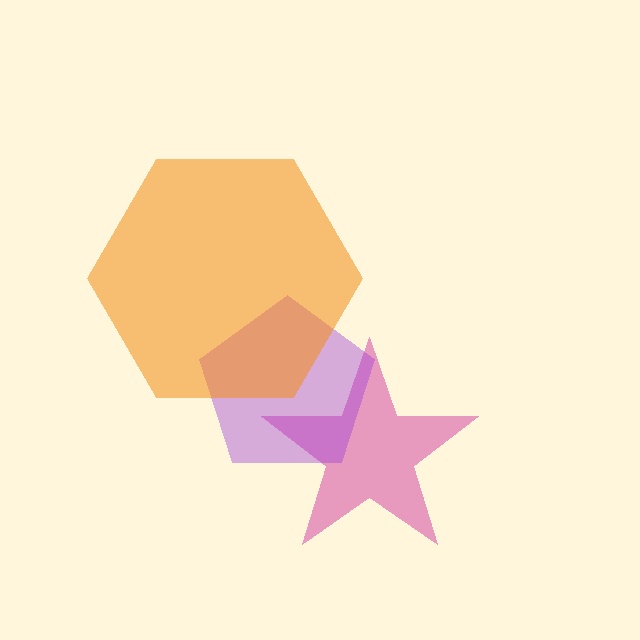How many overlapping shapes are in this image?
There are 3 overlapping shapes in the image.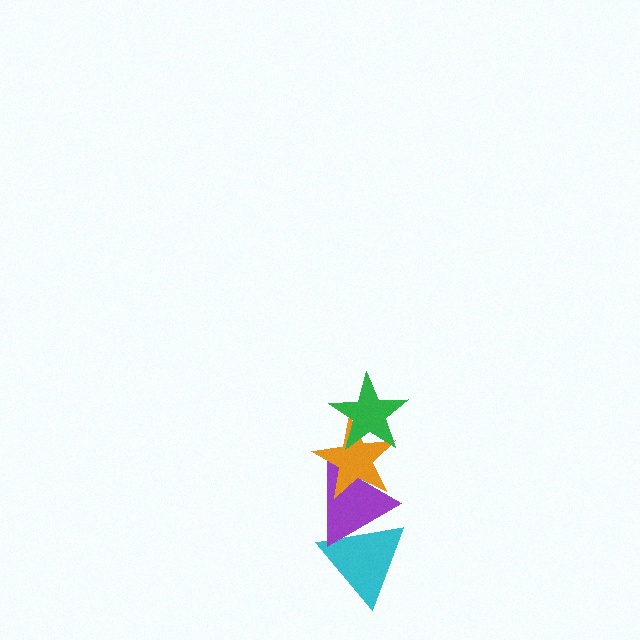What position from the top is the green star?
The green star is 1st from the top.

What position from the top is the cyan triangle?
The cyan triangle is 4th from the top.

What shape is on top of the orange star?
The green star is on top of the orange star.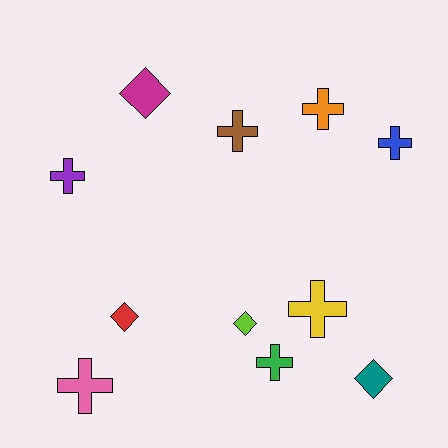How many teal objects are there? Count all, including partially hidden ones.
There is 1 teal object.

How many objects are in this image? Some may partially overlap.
There are 11 objects.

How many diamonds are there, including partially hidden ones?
There are 4 diamonds.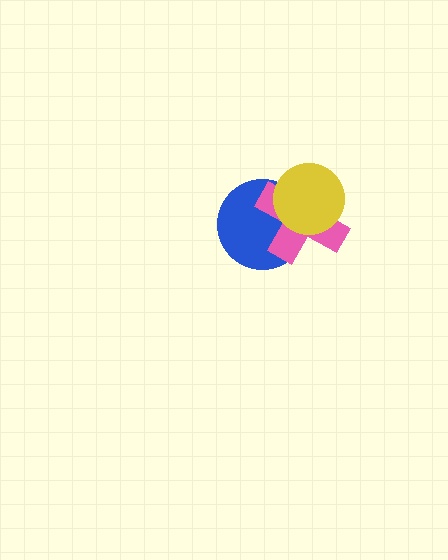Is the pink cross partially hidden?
Yes, it is partially covered by another shape.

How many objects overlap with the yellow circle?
2 objects overlap with the yellow circle.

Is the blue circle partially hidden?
Yes, it is partially covered by another shape.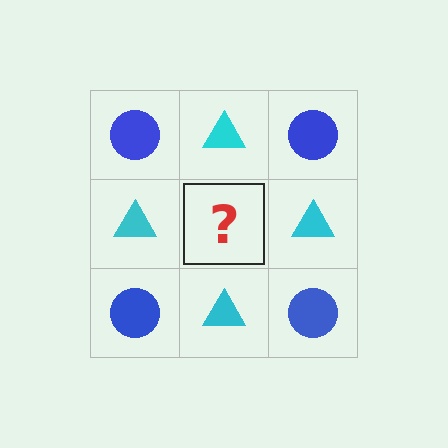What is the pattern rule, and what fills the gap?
The rule is that it alternates blue circle and cyan triangle in a checkerboard pattern. The gap should be filled with a blue circle.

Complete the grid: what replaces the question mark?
The question mark should be replaced with a blue circle.